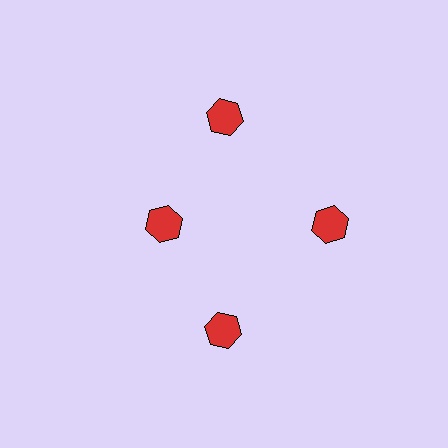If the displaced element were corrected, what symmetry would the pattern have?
It would have 4-fold rotational symmetry — the pattern would map onto itself every 90 degrees.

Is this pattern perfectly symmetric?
No. The 4 red hexagons are arranged in a ring, but one element near the 9 o'clock position is pulled inward toward the center, breaking the 4-fold rotational symmetry.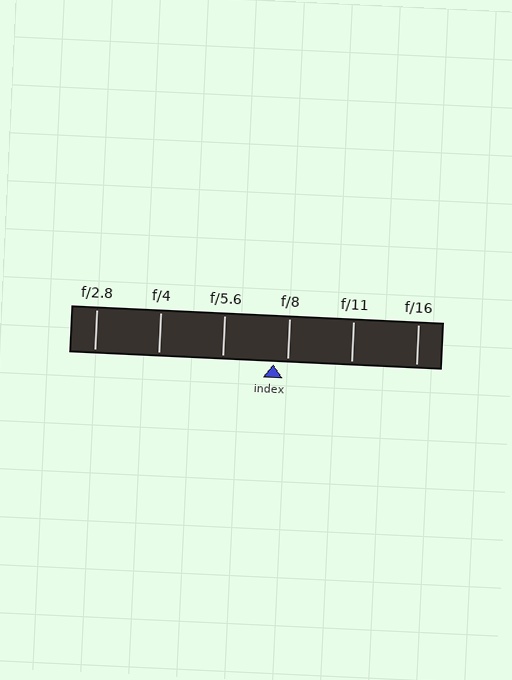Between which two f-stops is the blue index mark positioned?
The index mark is between f/5.6 and f/8.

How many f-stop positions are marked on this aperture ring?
There are 6 f-stop positions marked.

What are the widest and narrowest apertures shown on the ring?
The widest aperture shown is f/2.8 and the narrowest is f/16.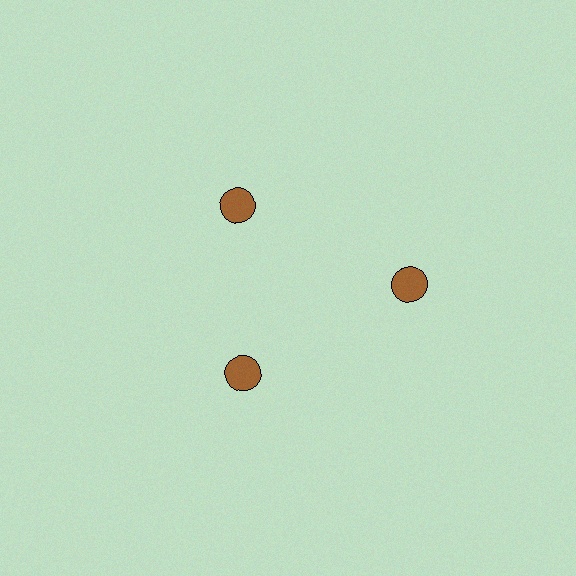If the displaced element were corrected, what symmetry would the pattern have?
It would have 3-fold rotational symmetry — the pattern would map onto itself every 120 degrees.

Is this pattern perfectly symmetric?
No. The 3 brown circles are arranged in a ring, but one element near the 3 o'clock position is pushed outward from the center, breaking the 3-fold rotational symmetry.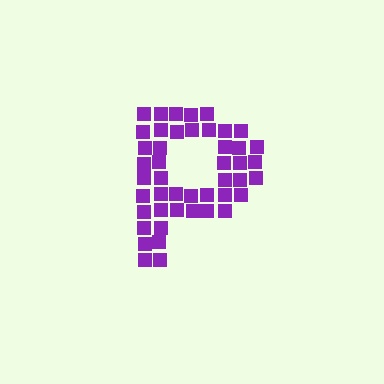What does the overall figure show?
The overall figure shows the letter P.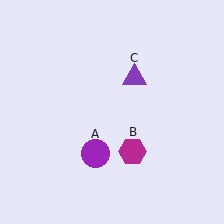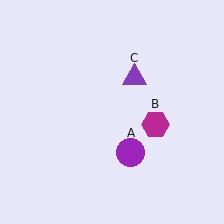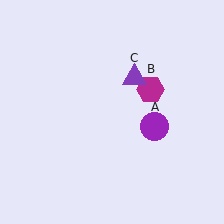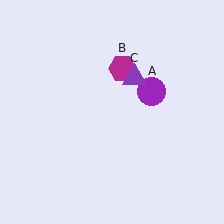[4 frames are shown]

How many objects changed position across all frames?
2 objects changed position: purple circle (object A), magenta hexagon (object B).